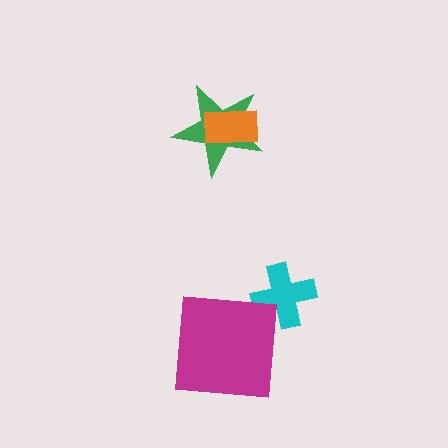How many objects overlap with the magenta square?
0 objects overlap with the magenta square.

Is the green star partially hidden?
Yes, it is partially covered by another shape.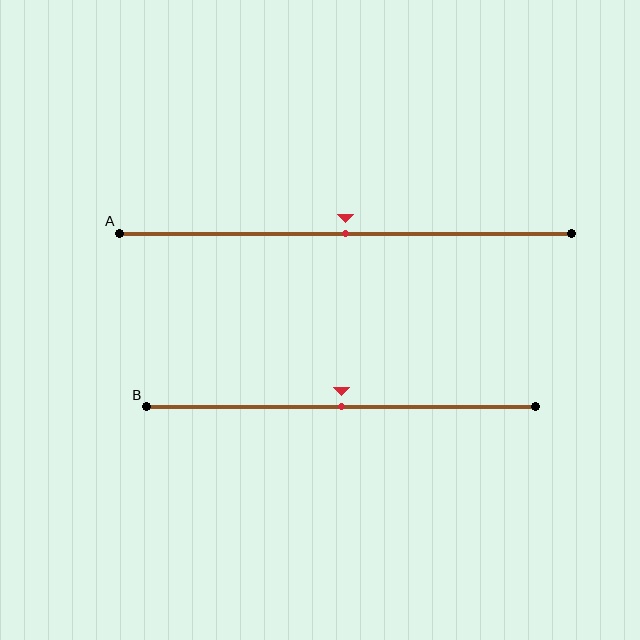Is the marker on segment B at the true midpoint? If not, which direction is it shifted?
Yes, the marker on segment B is at the true midpoint.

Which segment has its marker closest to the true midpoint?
Segment A has its marker closest to the true midpoint.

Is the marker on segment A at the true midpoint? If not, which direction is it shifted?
Yes, the marker on segment A is at the true midpoint.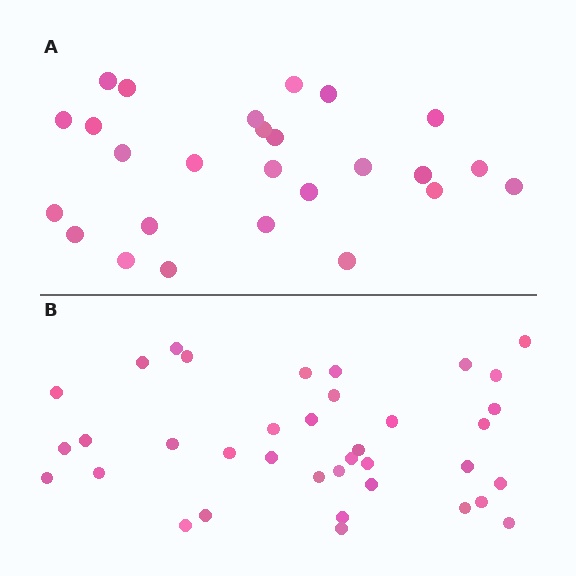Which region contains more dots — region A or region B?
Region B (the bottom region) has more dots.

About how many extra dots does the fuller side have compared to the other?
Region B has roughly 12 or so more dots than region A.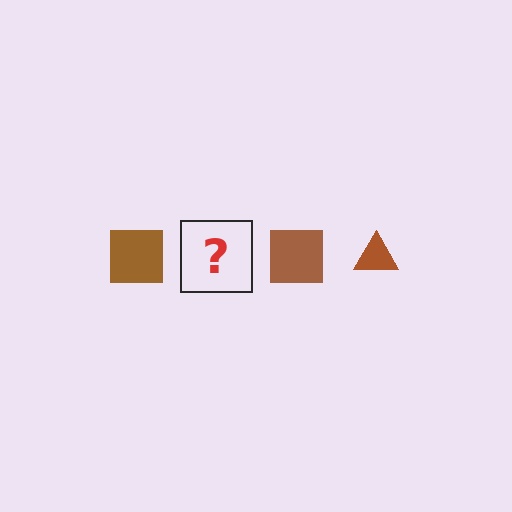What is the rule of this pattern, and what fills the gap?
The rule is that the pattern cycles through square, triangle shapes in brown. The gap should be filled with a brown triangle.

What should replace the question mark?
The question mark should be replaced with a brown triangle.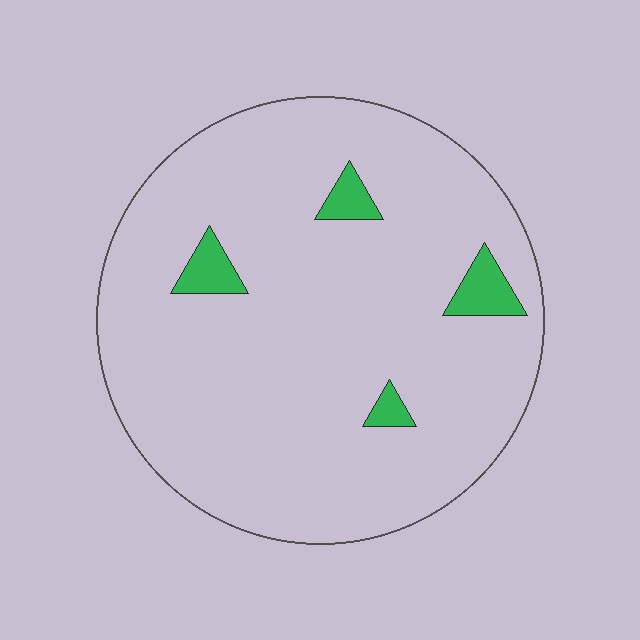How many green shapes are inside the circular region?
4.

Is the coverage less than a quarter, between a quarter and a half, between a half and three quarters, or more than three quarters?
Less than a quarter.